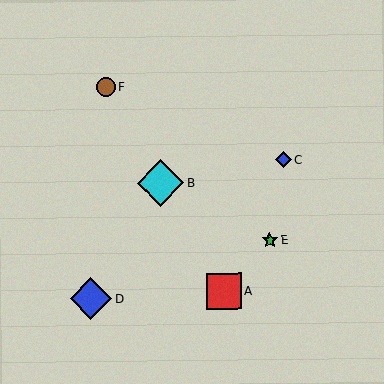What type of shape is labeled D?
Shape D is a blue diamond.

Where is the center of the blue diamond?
The center of the blue diamond is at (91, 299).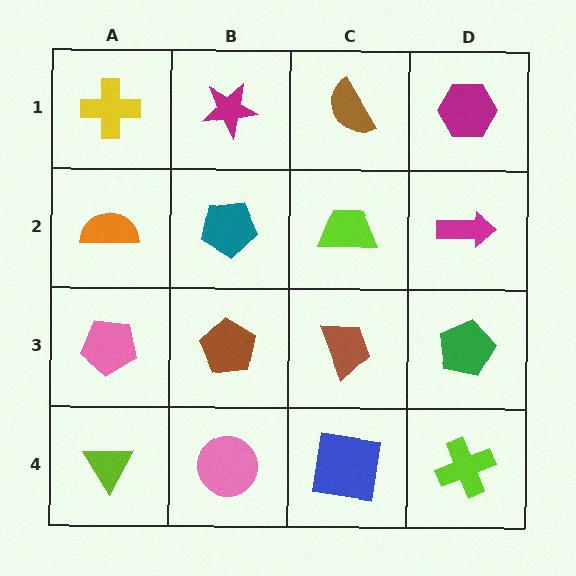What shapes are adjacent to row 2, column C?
A brown semicircle (row 1, column C), a brown trapezoid (row 3, column C), a teal pentagon (row 2, column B), a magenta arrow (row 2, column D).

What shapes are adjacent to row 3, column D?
A magenta arrow (row 2, column D), a lime cross (row 4, column D), a brown trapezoid (row 3, column C).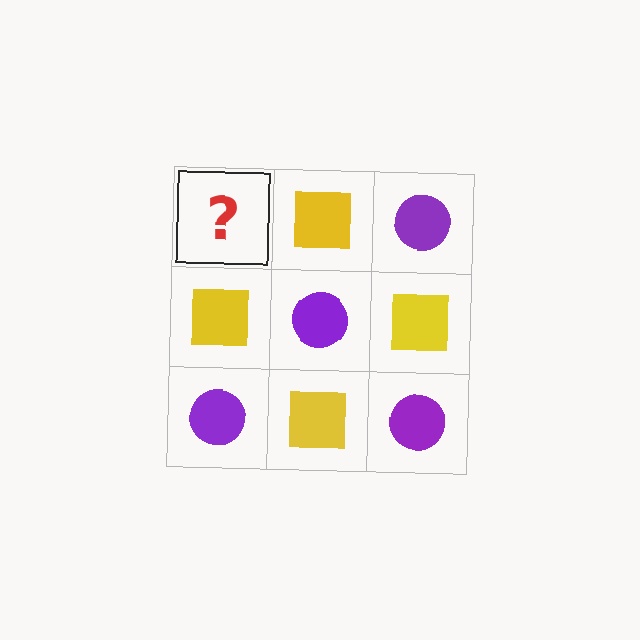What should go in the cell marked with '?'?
The missing cell should contain a purple circle.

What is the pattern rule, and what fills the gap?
The rule is that it alternates purple circle and yellow square in a checkerboard pattern. The gap should be filled with a purple circle.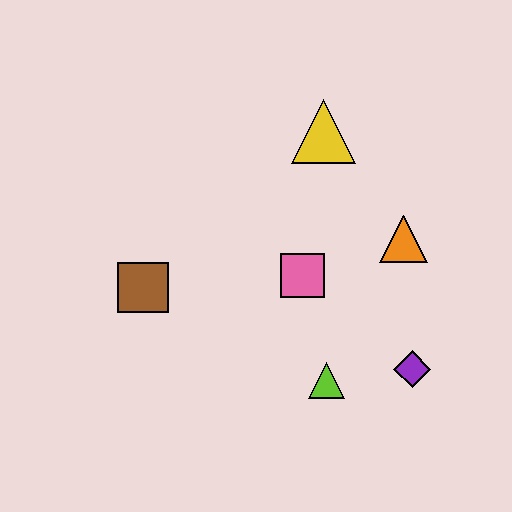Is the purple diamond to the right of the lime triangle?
Yes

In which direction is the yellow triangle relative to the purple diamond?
The yellow triangle is above the purple diamond.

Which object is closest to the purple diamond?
The lime triangle is closest to the purple diamond.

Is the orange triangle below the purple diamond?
No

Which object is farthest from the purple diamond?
The brown square is farthest from the purple diamond.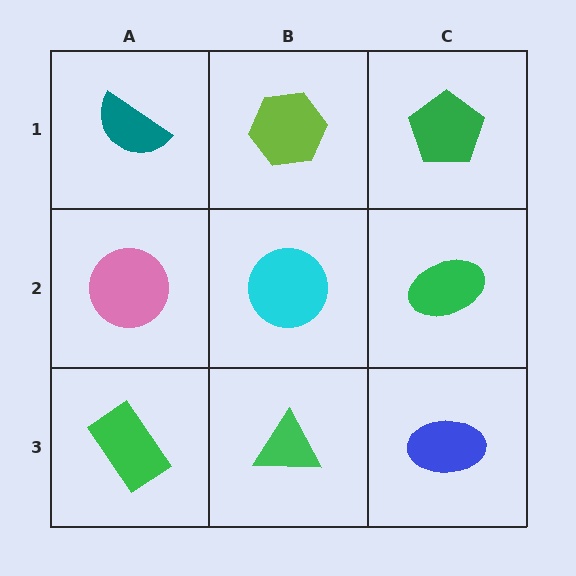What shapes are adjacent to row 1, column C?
A green ellipse (row 2, column C), a lime hexagon (row 1, column B).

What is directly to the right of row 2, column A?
A cyan circle.